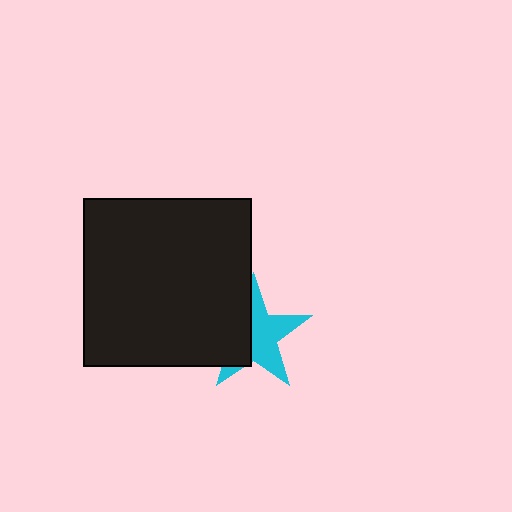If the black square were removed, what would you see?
You would see the complete cyan star.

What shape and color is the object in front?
The object in front is a black square.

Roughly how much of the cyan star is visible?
About half of it is visible (roughly 57%).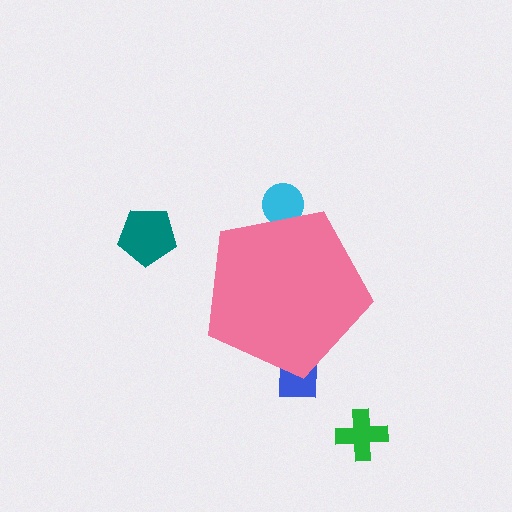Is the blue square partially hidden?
Yes, the blue square is partially hidden behind the pink pentagon.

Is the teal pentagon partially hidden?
No, the teal pentagon is fully visible.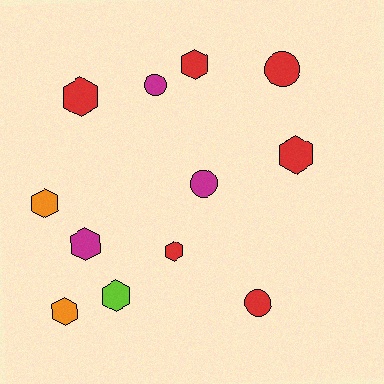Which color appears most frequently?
Red, with 6 objects.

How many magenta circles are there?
There are 2 magenta circles.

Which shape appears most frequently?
Hexagon, with 8 objects.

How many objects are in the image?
There are 12 objects.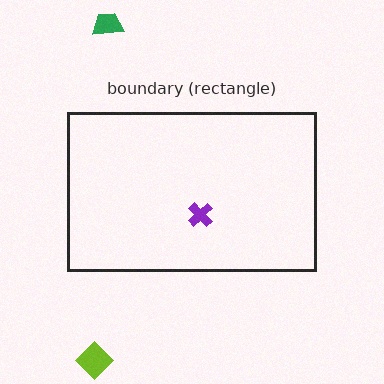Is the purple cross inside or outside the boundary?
Inside.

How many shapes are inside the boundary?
1 inside, 2 outside.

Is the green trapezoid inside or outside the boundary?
Outside.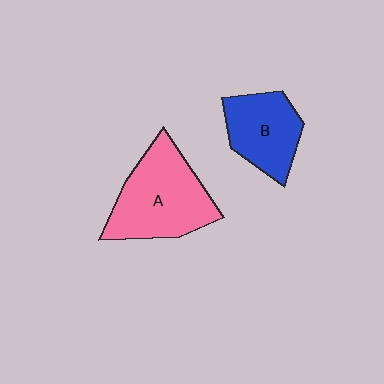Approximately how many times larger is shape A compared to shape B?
Approximately 1.5 times.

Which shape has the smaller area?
Shape B (blue).